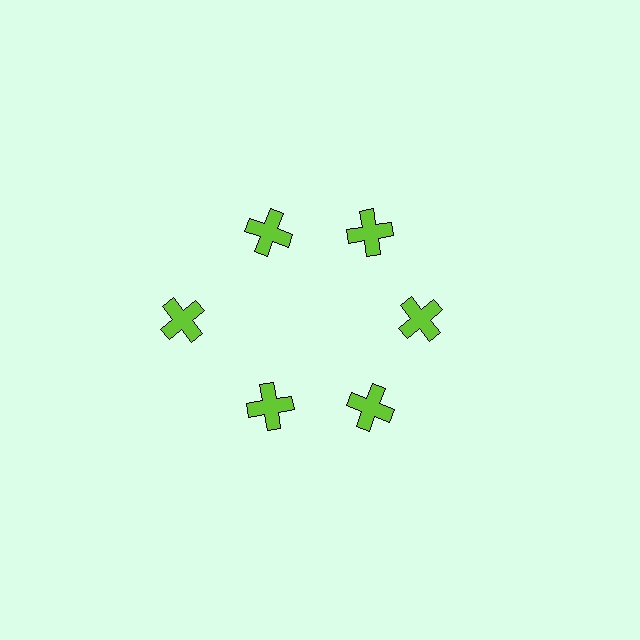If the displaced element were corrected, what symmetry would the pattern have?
It would have 6-fold rotational symmetry — the pattern would map onto itself every 60 degrees.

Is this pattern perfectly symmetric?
No. The 6 lime crosses are arranged in a ring, but one element near the 9 o'clock position is pushed outward from the center, breaking the 6-fold rotational symmetry.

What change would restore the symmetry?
The symmetry would be restored by moving it inward, back onto the ring so that all 6 crosses sit at equal angles and equal distance from the center.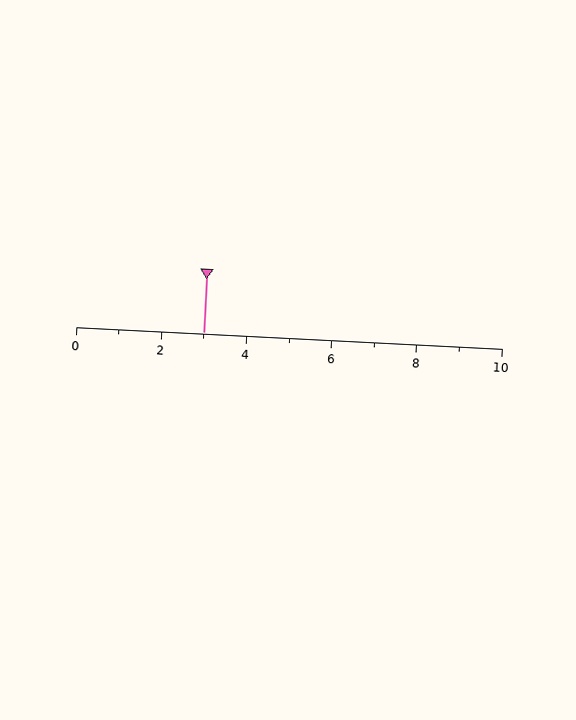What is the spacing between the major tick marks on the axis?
The major ticks are spaced 2 apart.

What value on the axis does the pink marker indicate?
The marker indicates approximately 3.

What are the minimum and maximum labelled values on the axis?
The axis runs from 0 to 10.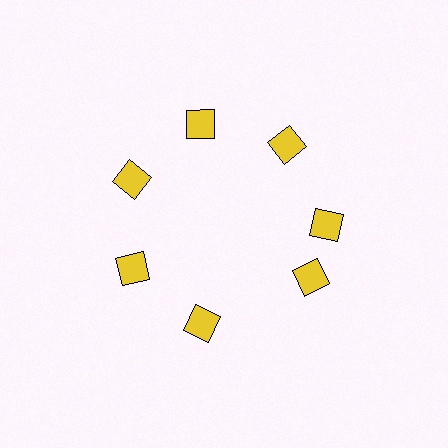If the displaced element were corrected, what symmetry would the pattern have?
It would have 7-fold rotational symmetry — the pattern would map onto itself every 51 degrees.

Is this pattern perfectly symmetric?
No. The 7 yellow diamonds are arranged in a ring, but one element near the 5 o'clock position is rotated out of alignment along the ring, breaking the 7-fold rotational symmetry.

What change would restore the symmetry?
The symmetry would be restored by rotating it back into even spacing with its neighbors so that all 7 diamonds sit at equal angles and equal distance from the center.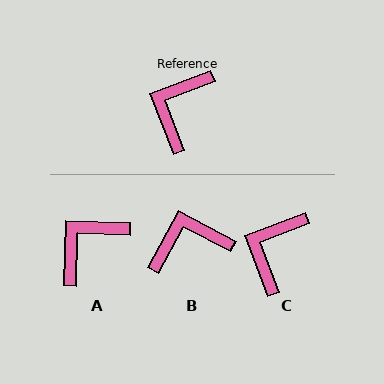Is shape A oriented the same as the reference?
No, it is off by about 23 degrees.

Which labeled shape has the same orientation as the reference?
C.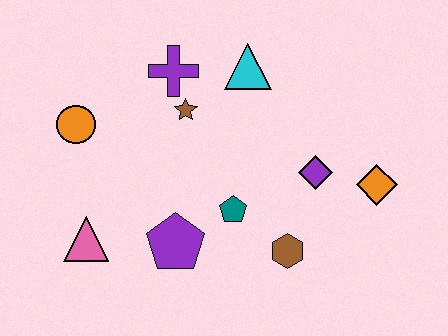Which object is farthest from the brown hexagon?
The orange circle is farthest from the brown hexagon.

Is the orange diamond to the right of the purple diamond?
Yes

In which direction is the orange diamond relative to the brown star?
The orange diamond is to the right of the brown star.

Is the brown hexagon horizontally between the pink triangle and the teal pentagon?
No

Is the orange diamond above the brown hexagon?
Yes